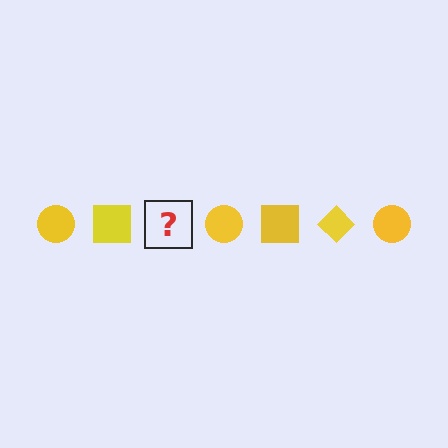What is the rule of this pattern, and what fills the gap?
The rule is that the pattern cycles through circle, square, diamond shapes in yellow. The gap should be filled with a yellow diamond.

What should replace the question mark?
The question mark should be replaced with a yellow diamond.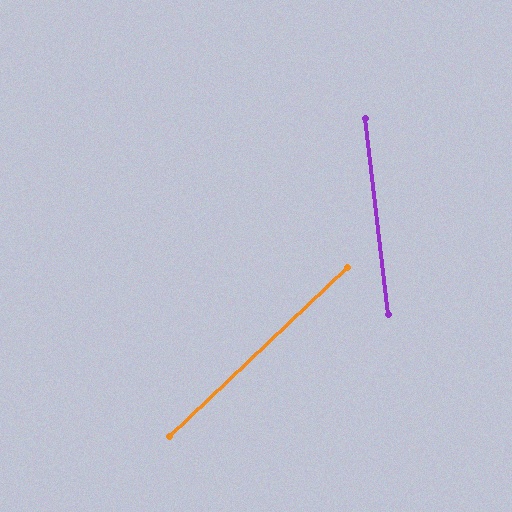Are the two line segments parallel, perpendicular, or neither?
Neither parallel nor perpendicular — they differ by about 53°.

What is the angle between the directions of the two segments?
Approximately 53 degrees.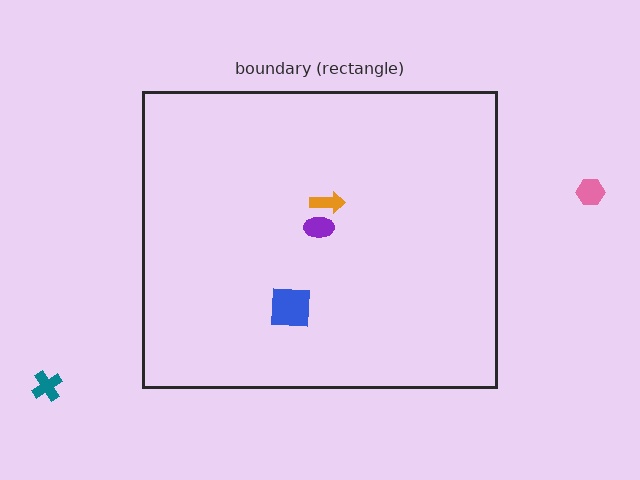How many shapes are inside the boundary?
3 inside, 2 outside.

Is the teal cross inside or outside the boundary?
Outside.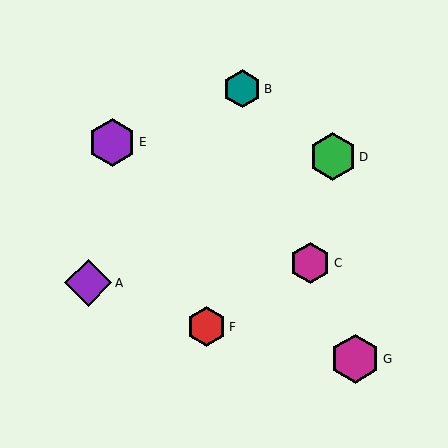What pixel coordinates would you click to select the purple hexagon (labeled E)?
Click at (112, 142) to select the purple hexagon E.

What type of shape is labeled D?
Shape D is a green hexagon.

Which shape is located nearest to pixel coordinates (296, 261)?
The magenta hexagon (labeled C) at (310, 263) is nearest to that location.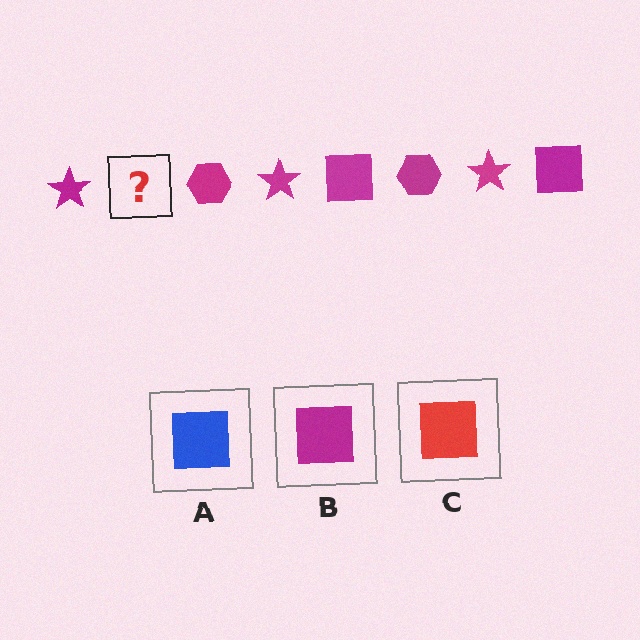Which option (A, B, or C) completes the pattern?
B.